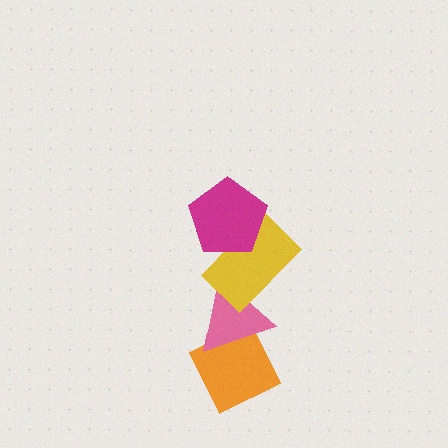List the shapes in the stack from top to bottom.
From top to bottom: the magenta pentagon, the yellow rectangle, the pink triangle, the orange diamond.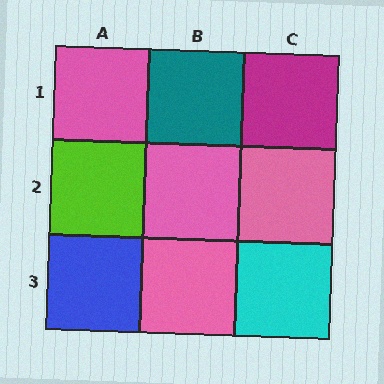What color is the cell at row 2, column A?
Lime.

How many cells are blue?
1 cell is blue.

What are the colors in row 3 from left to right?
Blue, pink, cyan.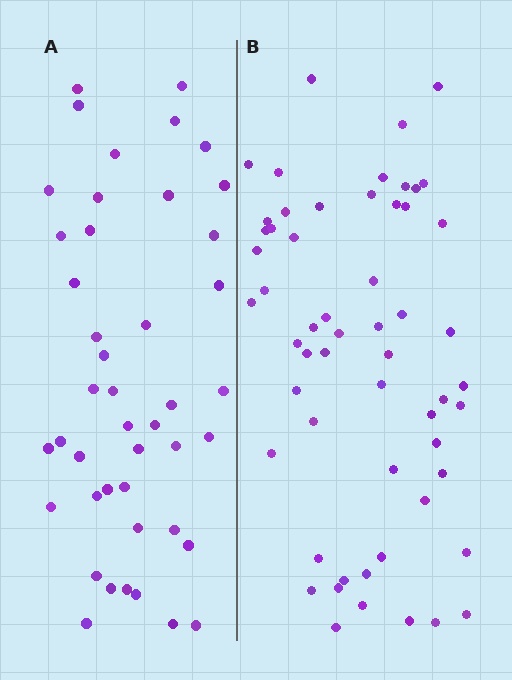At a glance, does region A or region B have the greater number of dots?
Region B (the right region) has more dots.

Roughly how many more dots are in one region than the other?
Region B has approximately 15 more dots than region A.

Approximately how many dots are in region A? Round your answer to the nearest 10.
About 40 dots. (The exact count is 44, which rounds to 40.)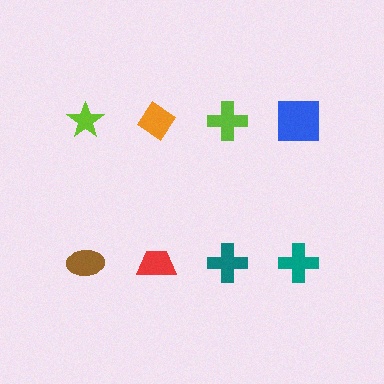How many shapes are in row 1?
4 shapes.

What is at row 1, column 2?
An orange diamond.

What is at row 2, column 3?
A teal cross.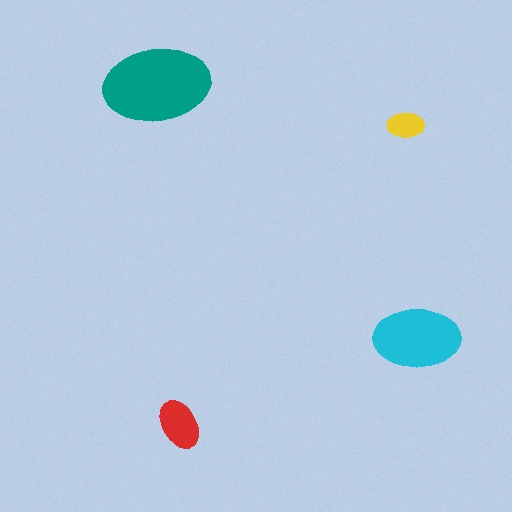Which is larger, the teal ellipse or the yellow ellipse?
The teal one.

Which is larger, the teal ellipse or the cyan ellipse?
The teal one.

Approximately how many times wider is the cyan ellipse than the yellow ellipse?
About 2.5 times wider.